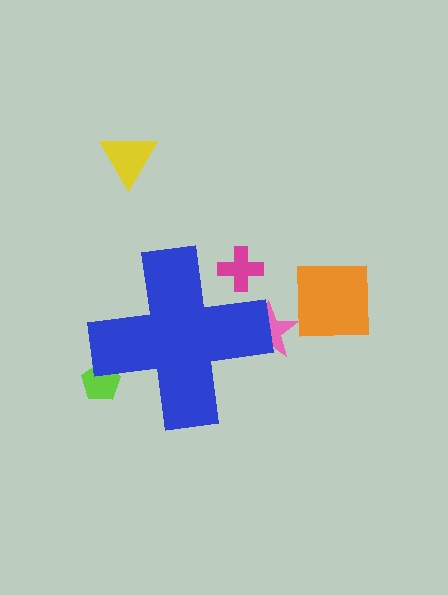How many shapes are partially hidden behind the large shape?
3 shapes are partially hidden.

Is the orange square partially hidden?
No, the orange square is fully visible.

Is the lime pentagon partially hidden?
Yes, the lime pentagon is partially hidden behind the blue cross.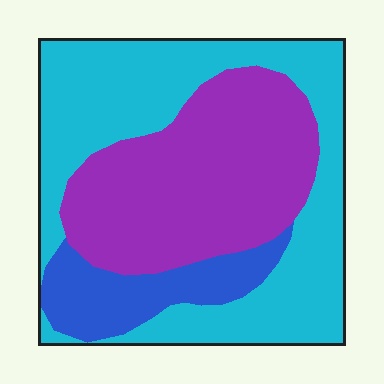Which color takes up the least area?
Blue, at roughly 15%.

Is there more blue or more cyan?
Cyan.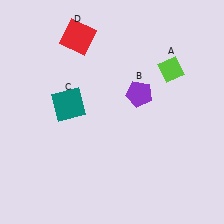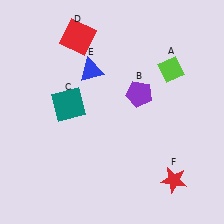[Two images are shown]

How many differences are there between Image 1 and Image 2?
There are 2 differences between the two images.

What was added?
A blue triangle (E), a red star (F) were added in Image 2.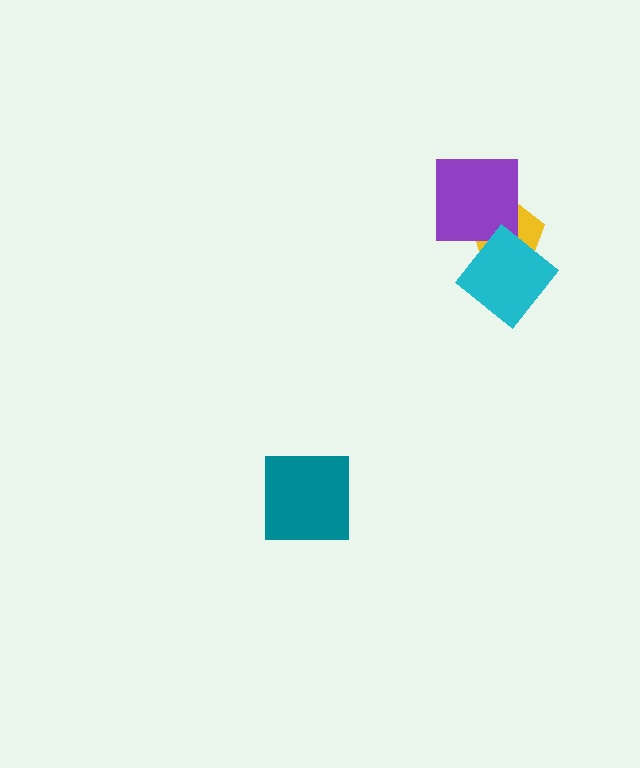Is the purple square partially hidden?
No, no other shape covers it.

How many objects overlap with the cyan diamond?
1 object overlaps with the cyan diamond.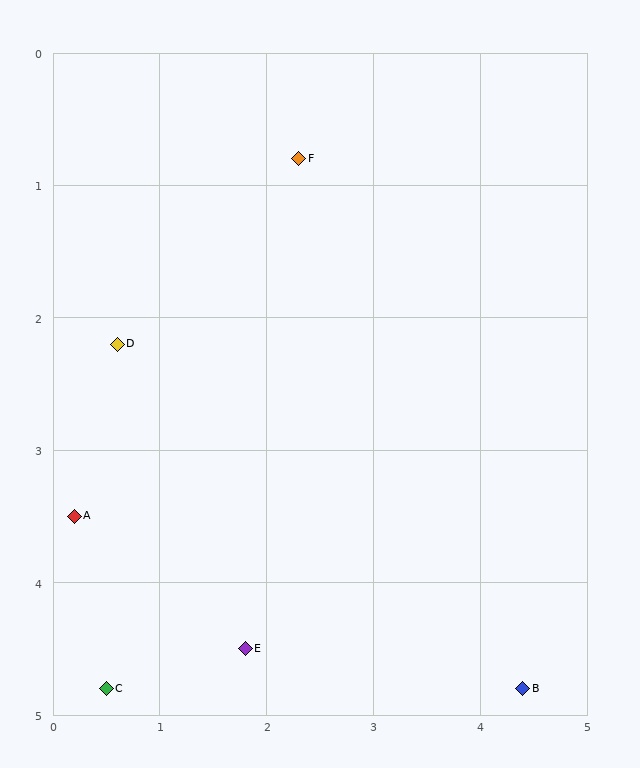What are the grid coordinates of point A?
Point A is at approximately (0.2, 3.5).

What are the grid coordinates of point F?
Point F is at approximately (2.3, 0.8).